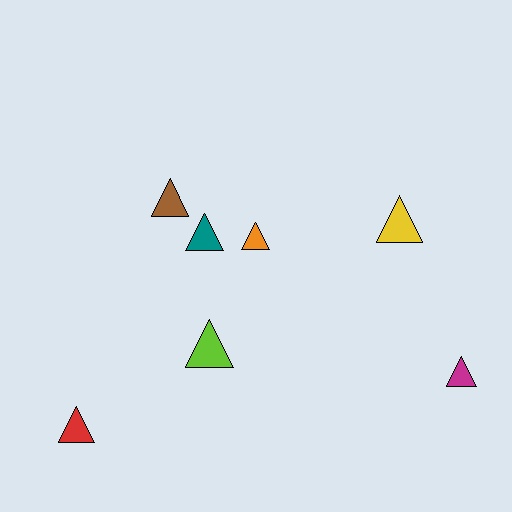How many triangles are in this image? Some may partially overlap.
There are 7 triangles.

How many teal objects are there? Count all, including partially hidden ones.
There is 1 teal object.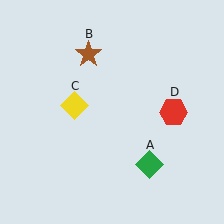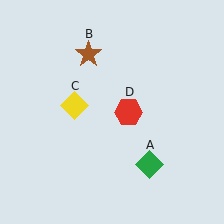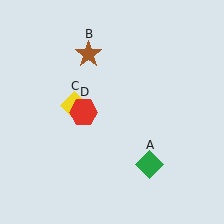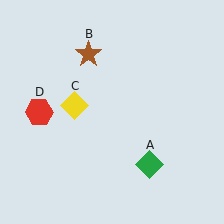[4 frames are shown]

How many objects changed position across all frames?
1 object changed position: red hexagon (object D).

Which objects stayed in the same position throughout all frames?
Green diamond (object A) and brown star (object B) and yellow diamond (object C) remained stationary.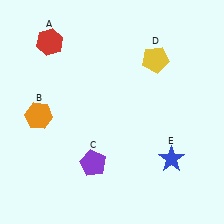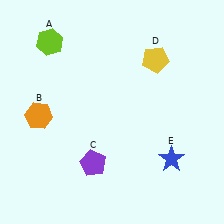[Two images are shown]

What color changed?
The hexagon (A) changed from red in Image 1 to lime in Image 2.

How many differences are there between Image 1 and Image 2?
There is 1 difference between the two images.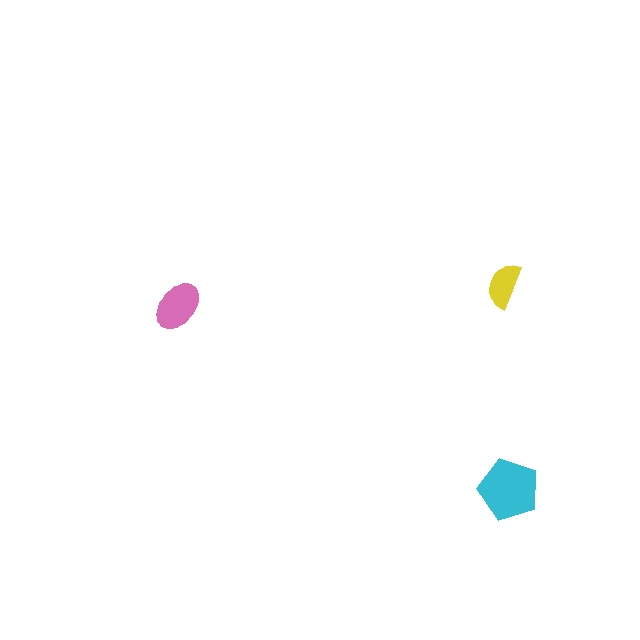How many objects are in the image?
There are 3 objects in the image.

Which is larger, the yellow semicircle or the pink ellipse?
The pink ellipse.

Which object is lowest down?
The cyan pentagon is bottommost.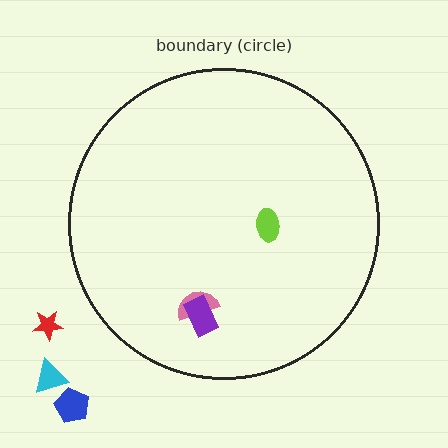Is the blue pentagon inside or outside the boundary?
Outside.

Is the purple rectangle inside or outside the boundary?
Inside.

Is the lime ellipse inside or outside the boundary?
Inside.